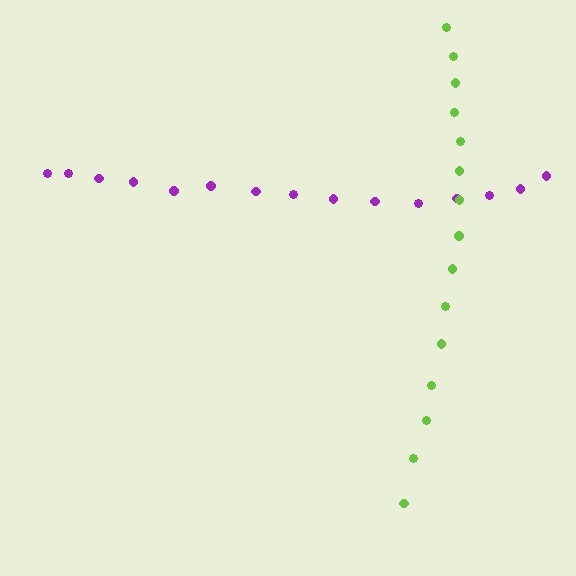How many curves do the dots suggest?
There are 2 distinct paths.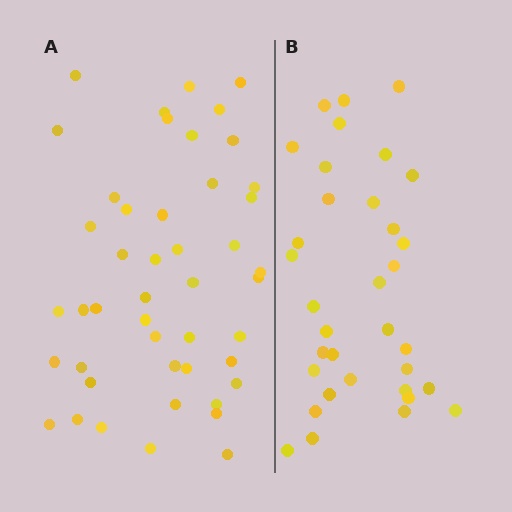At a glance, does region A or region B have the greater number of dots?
Region A (the left region) has more dots.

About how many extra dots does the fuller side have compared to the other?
Region A has roughly 12 or so more dots than region B.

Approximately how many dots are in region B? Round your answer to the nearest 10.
About 30 dots. (The exact count is 34, which rounds to 30.)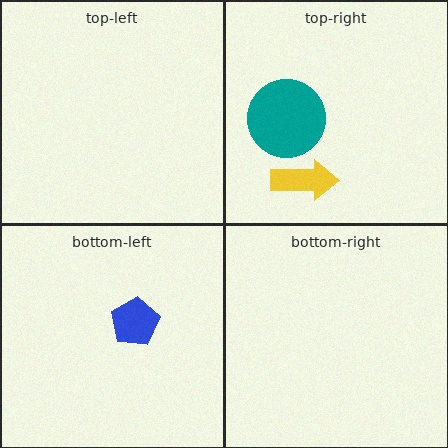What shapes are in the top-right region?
The teal circle, the yellow arrow.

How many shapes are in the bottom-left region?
1.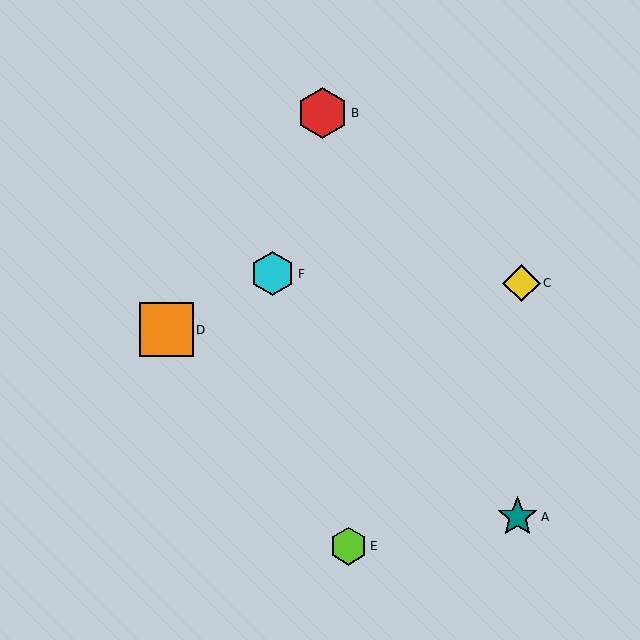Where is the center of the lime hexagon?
The center of the lime hexagon is at (349, 546).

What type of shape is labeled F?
Shape F is a cyan hexagon.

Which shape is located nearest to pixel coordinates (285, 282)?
The cyan hexagon (labeled F) at (273, 274) is nearest to that location.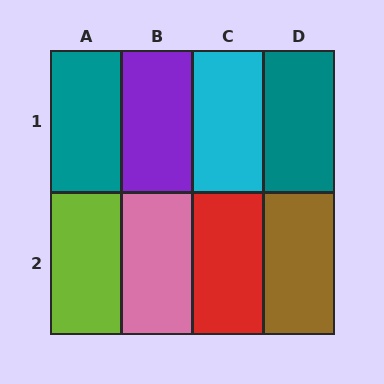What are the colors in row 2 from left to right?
Lime, pink, red, brown.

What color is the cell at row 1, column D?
Teal.